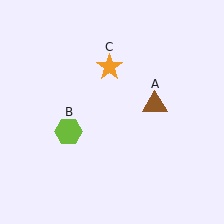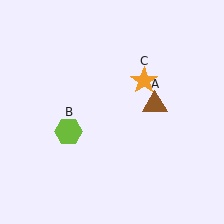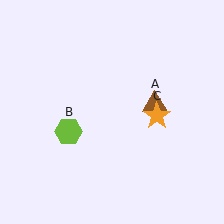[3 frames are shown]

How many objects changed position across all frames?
1 object changed position: orange star (object C).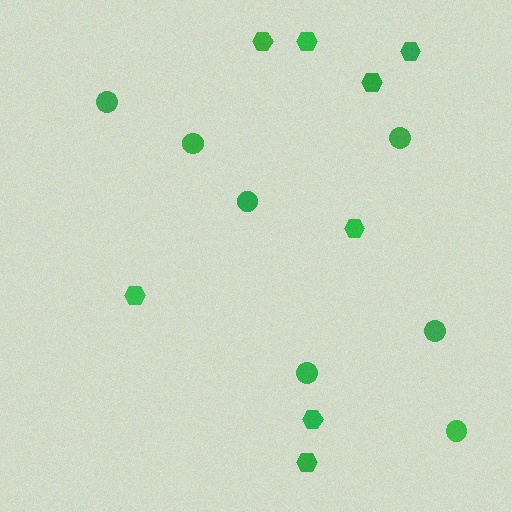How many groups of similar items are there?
There are 2 groups: one group of hexagons (8) and one group of circles (7).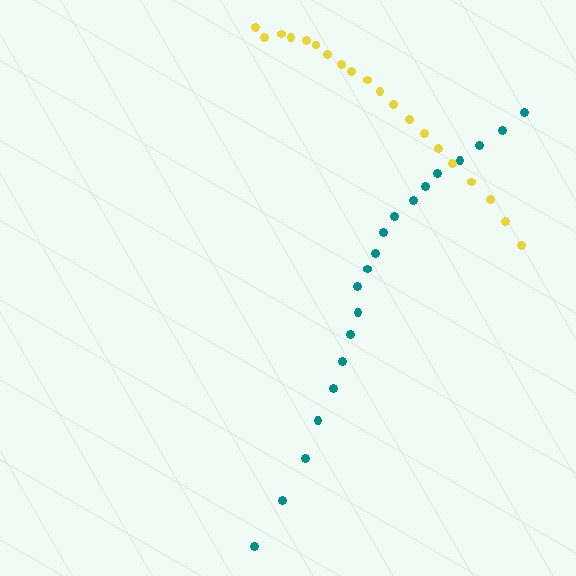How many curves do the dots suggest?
There are 2 distinct paths.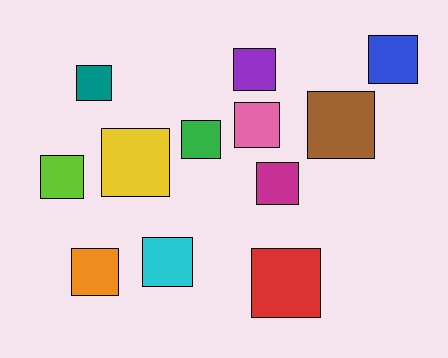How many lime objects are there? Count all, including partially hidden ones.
There is 1 lime object.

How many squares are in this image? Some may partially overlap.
There are 12 squares.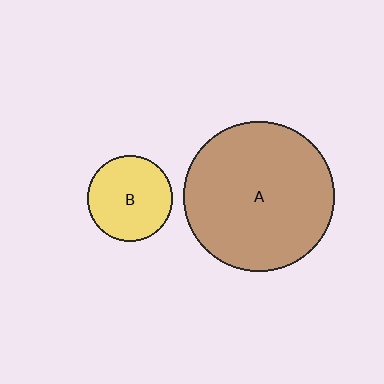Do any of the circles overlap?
No, none of the circles overlap.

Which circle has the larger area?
Circle A (brown).